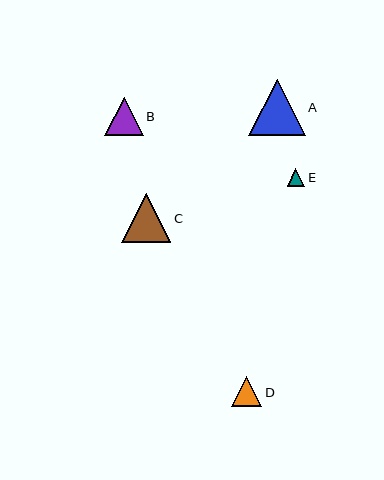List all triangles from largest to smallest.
From largest to smallest: A, C, B, D, E.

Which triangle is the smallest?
Triangle E is the smallest with a size of approximately 17 pixels.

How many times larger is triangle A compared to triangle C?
Triangle A is approximately 1.1 times the size of triangle C.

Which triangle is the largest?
Triangle A is the largest with a size of approximately 56 pixels.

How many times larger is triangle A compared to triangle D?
Triangle A is approximately 1.9 times the size of triangle D.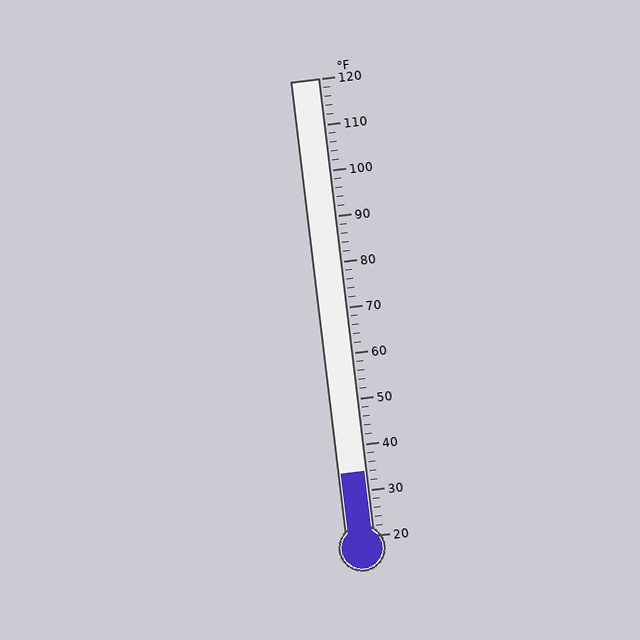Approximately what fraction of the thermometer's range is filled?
The thermometer is filled to approximately 15% of its range.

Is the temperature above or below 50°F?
The temperature is below 50°F.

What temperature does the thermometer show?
The thermometer shows approximately 34°F.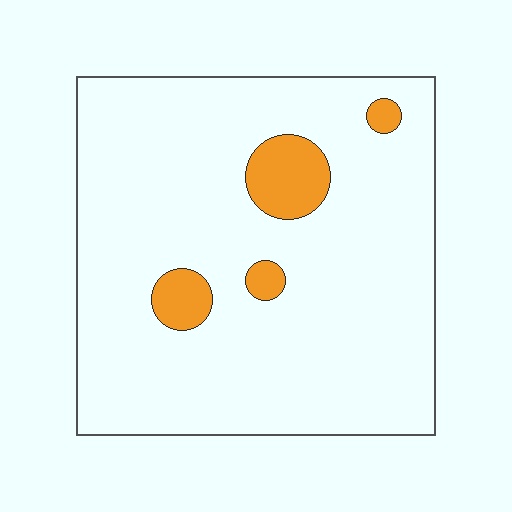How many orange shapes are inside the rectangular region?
4.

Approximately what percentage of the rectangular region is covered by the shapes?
Approximately 10%.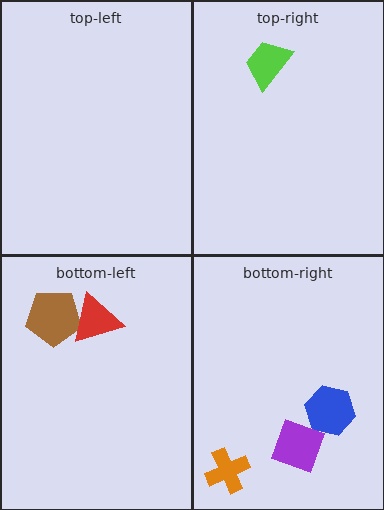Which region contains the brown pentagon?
The bottom-left region.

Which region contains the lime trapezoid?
The top-right region.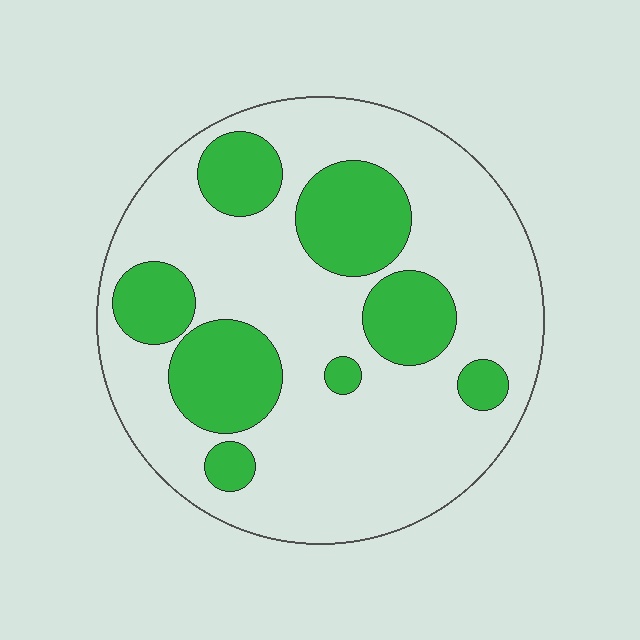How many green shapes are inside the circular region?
8.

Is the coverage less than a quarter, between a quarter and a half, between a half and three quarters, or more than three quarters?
Between a quarter and a half.